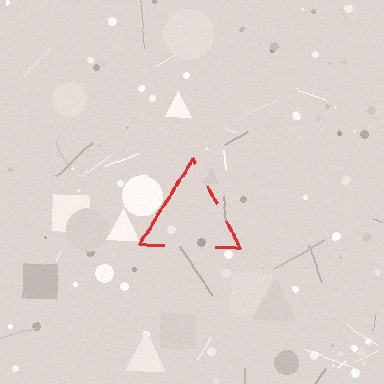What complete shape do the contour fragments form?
The contour fragments form a triangle.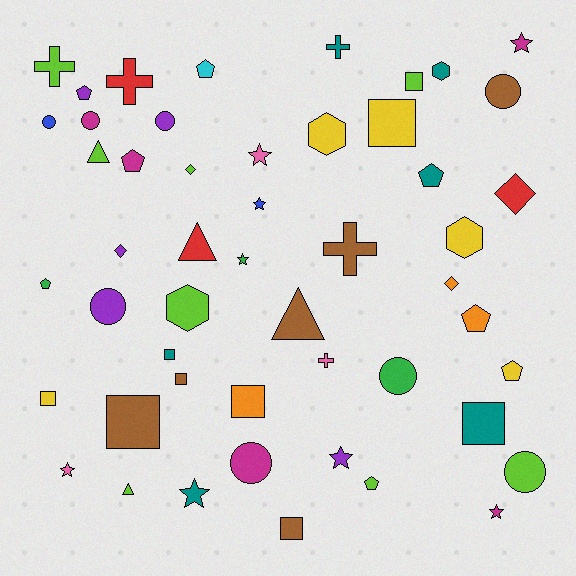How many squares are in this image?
There are 9 squares.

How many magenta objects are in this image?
There are 5 magenta objects.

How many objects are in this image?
There are 50 objects.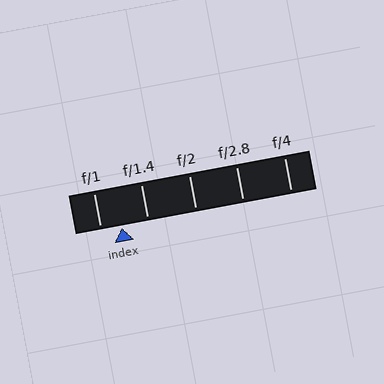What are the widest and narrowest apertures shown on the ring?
The widest aperture shown is f/1 and the narrowest is f/4.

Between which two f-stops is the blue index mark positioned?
The index mark is between f/1 and f/1.4.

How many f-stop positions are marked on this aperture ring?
There are 5 f-stop positions marked.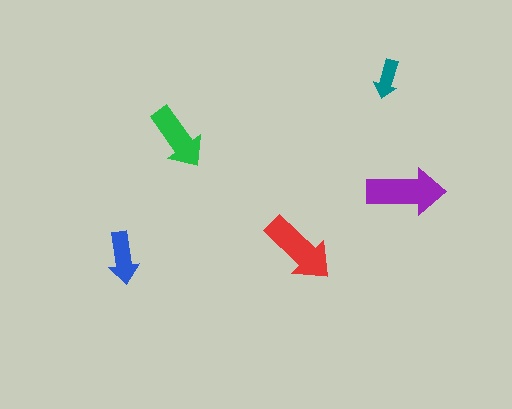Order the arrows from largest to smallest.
the purple one, the red one, the green one, the blue one, the teal one.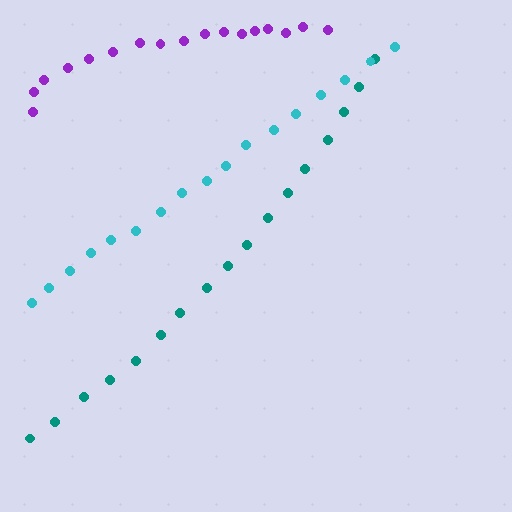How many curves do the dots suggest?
There are 3 distinct paths.